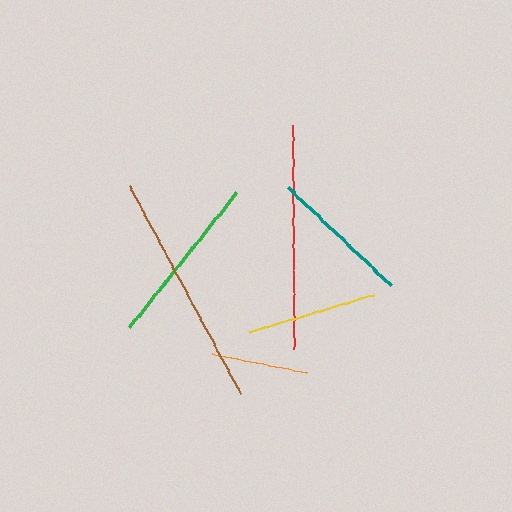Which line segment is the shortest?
The orange line is the shortest at approximately 96 pixels.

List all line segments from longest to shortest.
From longest to shortest: brown, red, green, teal, yellow, orange.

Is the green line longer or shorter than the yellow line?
The green line is longer than the yellow line.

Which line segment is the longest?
The brown line is the longest at approximately 235 pixels.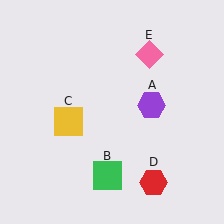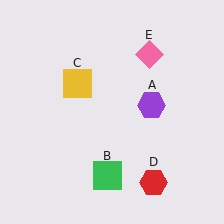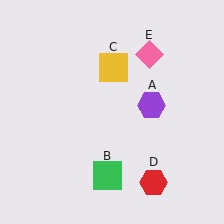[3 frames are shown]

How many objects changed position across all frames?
1 object changed position: yellow square (object C).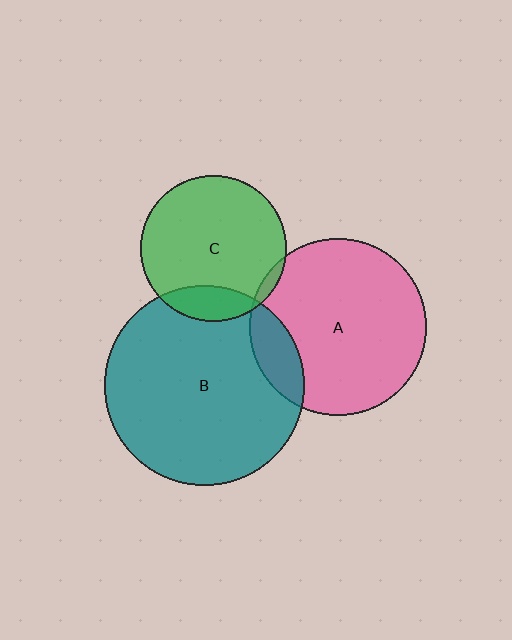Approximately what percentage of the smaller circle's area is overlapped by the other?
Approximately 5%.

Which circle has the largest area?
Circle B (teal).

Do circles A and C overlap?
Yes.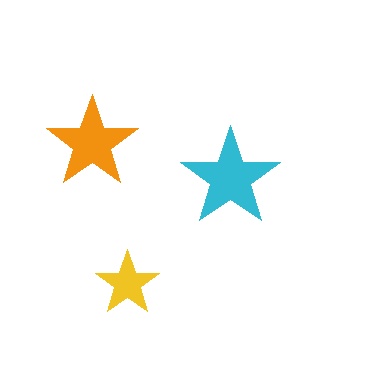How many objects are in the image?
There are 3 objects in the image.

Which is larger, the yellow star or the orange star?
The orange one.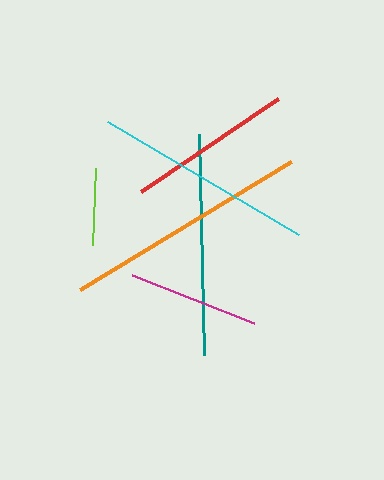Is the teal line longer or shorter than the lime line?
The teal line is longer than the lime line.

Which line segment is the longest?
The orange line is the longest at approximately 247 pixels.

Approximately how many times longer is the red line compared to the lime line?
The red line is approximately 2.1 times the length of the lime line.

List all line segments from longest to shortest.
From longest to shortest: orange, cyan, teal, red, magenta, lime.